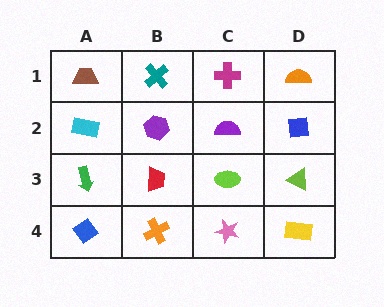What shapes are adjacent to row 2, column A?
A brown trapezoid (row 1, column A), a green arrow (row 3, column A), a purple hexagon (row 2, column B).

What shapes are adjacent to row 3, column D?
A blue square (row 2, column D), a yellow rectangle (row 4, column D), a lime ellipse (row 3, column C).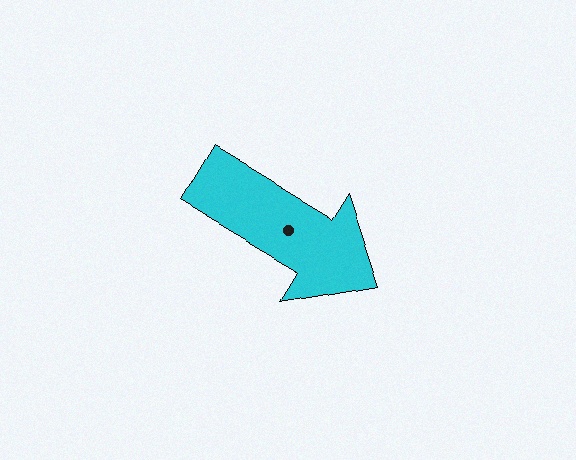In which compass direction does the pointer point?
Southeast.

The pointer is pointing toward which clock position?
Roughly 4 o'clock.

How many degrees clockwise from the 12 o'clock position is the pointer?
Approximately 121 degrees.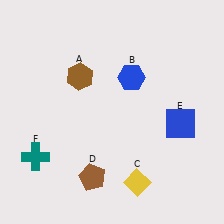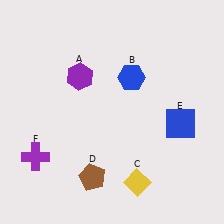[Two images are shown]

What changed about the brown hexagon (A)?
In Image 1, A is brown. In Image 2, it changed to purple.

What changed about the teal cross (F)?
In Image 1, F is teal. In Image 2, it changed to purple.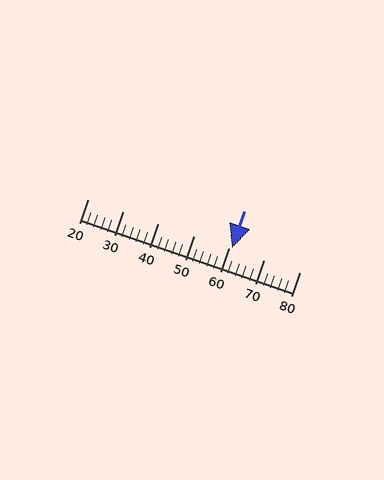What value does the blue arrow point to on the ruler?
The blue arrow points to approximately 61.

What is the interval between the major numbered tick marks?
The major tick marks are spaced 10 units apart.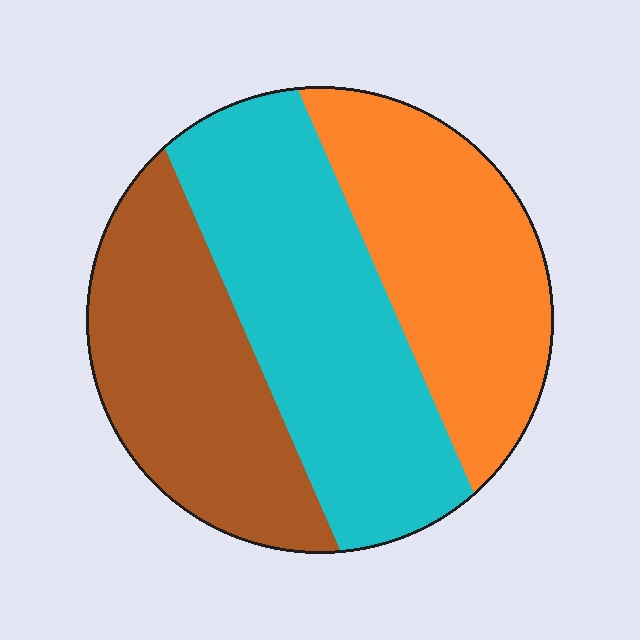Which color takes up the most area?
Cyan, at roughly 40%.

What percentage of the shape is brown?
Brown takes up between a sixth and a third of the shape.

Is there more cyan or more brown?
Cyan.